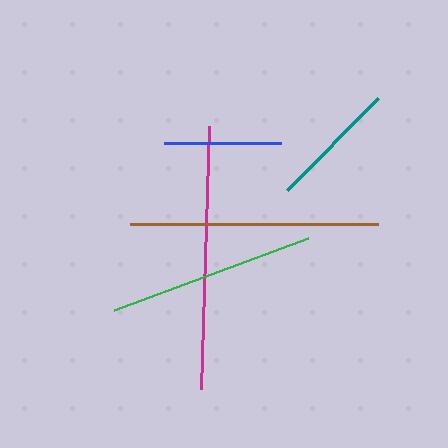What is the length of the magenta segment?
The magenta segment is approximately 263 pixels long.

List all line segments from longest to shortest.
From longest to shortest: magenta, brown, green, teal, blue.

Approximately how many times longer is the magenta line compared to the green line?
The magenta line is approximately 1.3 times the length of the green line.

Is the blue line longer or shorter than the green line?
The green line is longer than the blue line.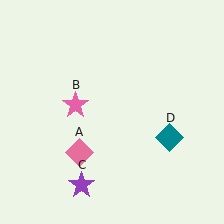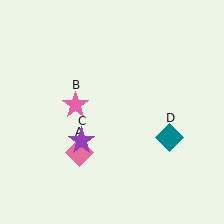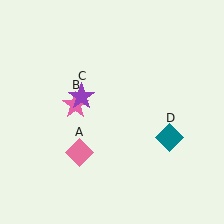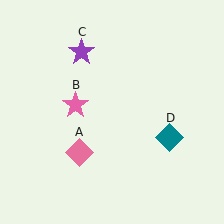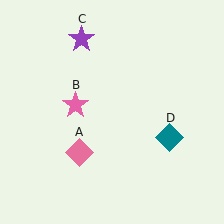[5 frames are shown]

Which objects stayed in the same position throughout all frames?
Pink diamond (object A) and pink star (object B) and teal diamond (object D) remained stationary.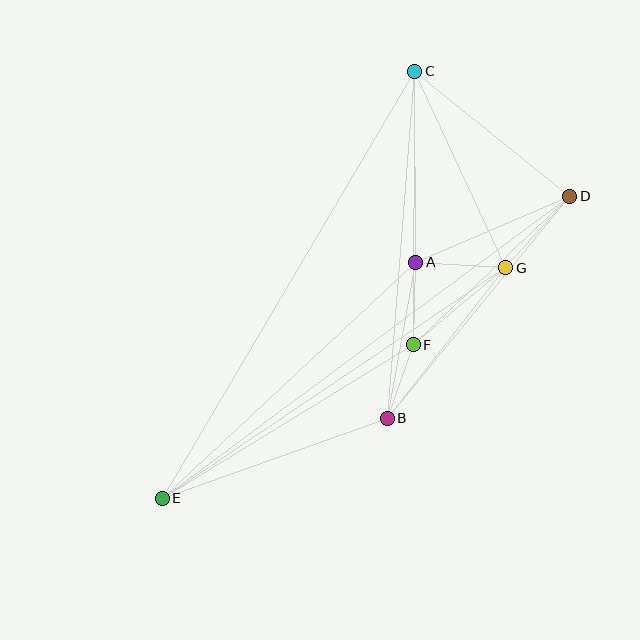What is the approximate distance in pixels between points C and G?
The distance between C and G is approximately 217 pixels.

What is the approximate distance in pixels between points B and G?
The distance between B and G is approximately 191 pixels.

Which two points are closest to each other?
Points B and F are closest to each other.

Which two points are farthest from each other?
Points D and E are farthest from each other.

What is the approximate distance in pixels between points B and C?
The distance between B and C is approximately 348 pixels.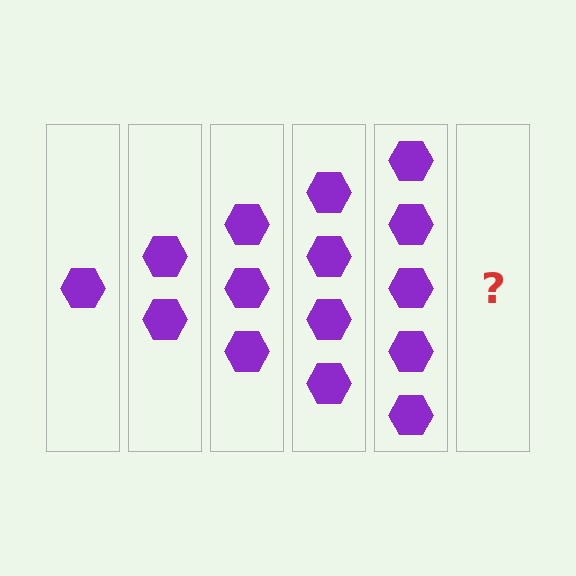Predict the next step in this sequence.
The next step is 6 hexagons.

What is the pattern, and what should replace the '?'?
The pattern is that each step adds one more hexagon. The '?' should be 6 hexagons.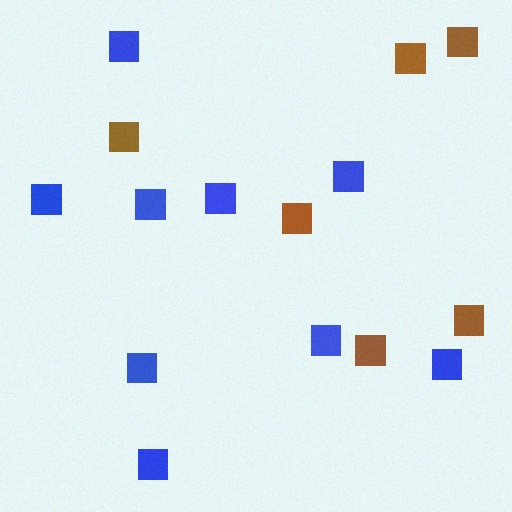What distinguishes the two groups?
There are 2 groups: one group of blue squares (9) and one group of brown squares (6).